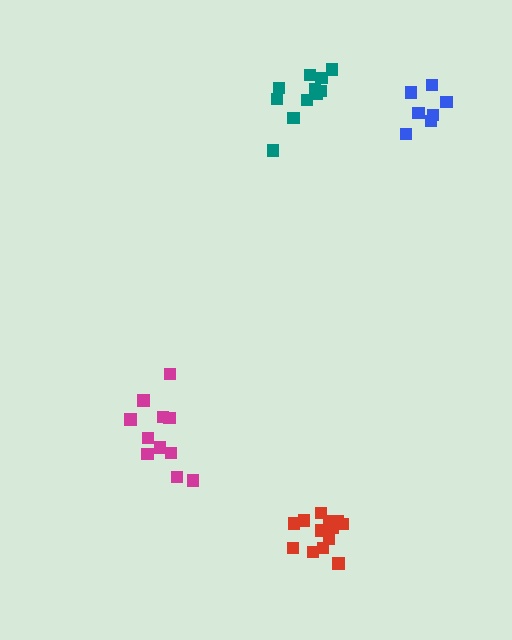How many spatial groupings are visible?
There are 4 spatial groupings.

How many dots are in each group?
Group 1: 7 dots, Group 2: 11 dots, Group 3: 13 dots, Group 4: 12 dots (43 total).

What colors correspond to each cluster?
The clusters are colored: blue, magenta, red, teal.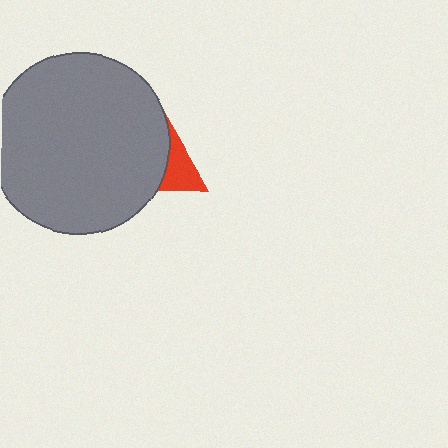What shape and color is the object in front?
The object in front is a gray circle.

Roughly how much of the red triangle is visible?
A small part of it is visible (roughly 34%).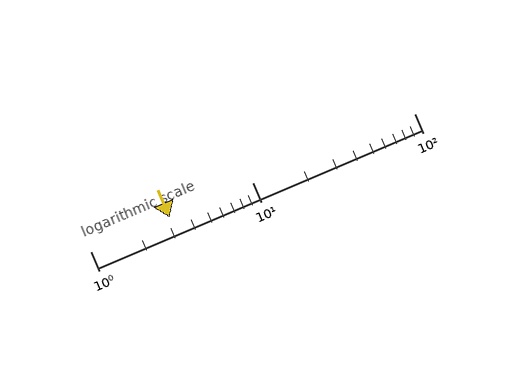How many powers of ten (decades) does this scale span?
The scale spans 2 decades, from 1 to 100.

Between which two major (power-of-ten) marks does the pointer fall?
The pointer is between 1 and 10.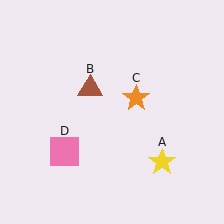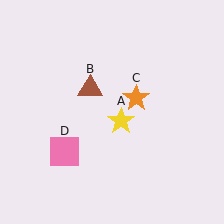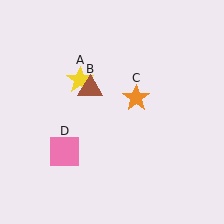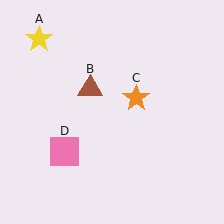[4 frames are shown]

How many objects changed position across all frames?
1 object changed position: yellow star (object A).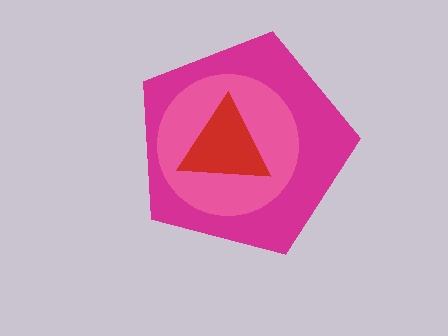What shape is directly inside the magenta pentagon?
The pink circle.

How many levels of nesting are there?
3.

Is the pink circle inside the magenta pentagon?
Yes.